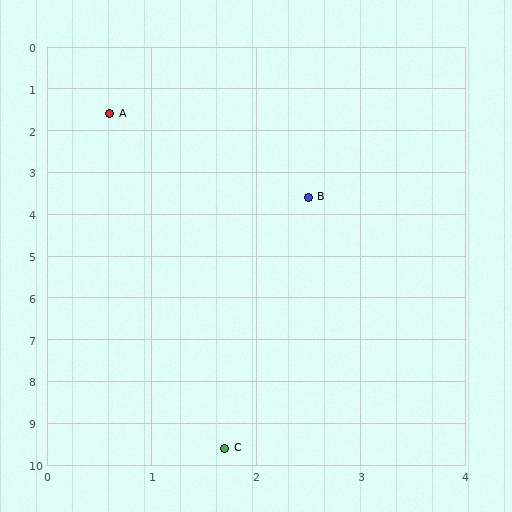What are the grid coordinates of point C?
Point C is at approximately (1.7, 9.6).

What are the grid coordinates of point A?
Point A is at approximately (0.6, 1.6).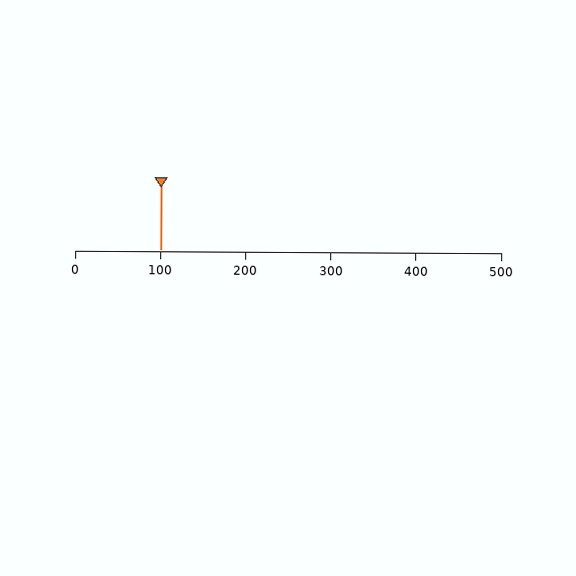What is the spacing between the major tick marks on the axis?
The major ticks are spaced 100 apart.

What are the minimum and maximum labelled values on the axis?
The axis runs from 0 to 500.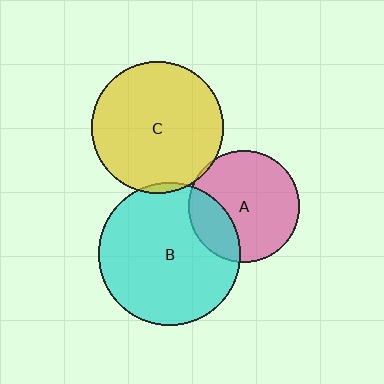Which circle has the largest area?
Circle B (cyan).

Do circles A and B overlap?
Yes.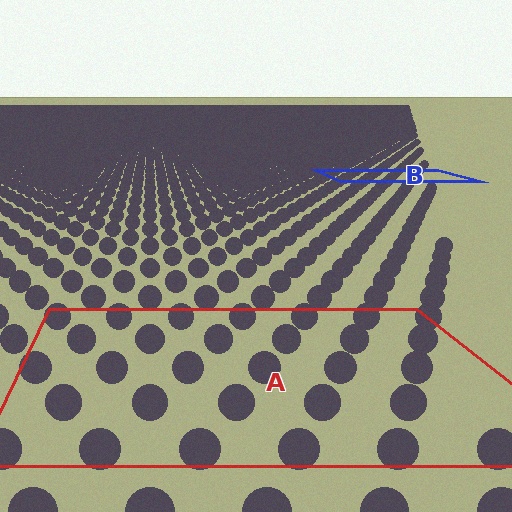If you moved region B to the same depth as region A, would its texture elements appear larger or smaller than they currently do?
They would appear larger. At a closer depth, the same texture elements are projected at a bigger on-screen size.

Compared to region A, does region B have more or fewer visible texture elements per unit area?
Region B has more texture elements per unit area — they are packed more densely because it is farther away.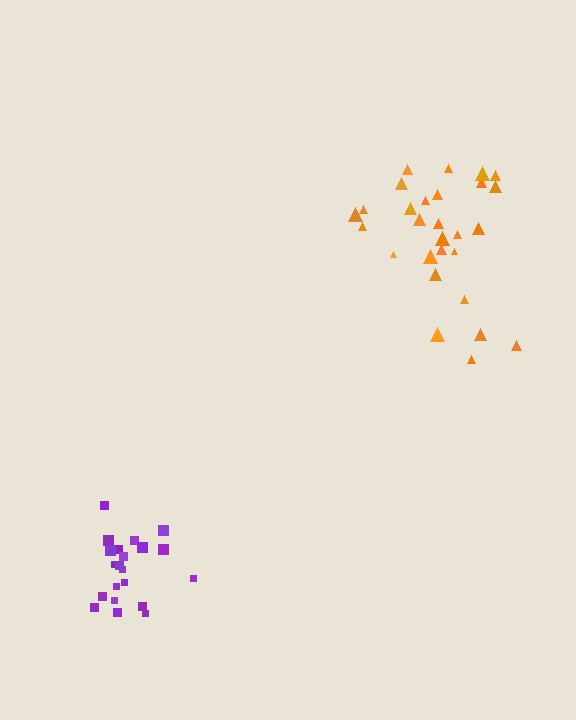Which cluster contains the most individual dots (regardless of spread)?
Orange (28).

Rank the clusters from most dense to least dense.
purple, orange.